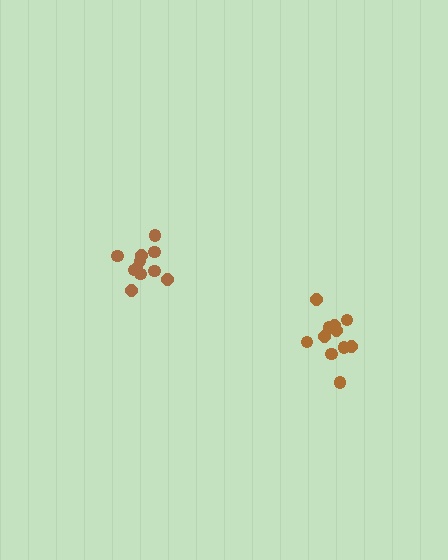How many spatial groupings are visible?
There are 2 spatial groupings.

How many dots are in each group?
Group 1: 11 dots, Group 2: 11 dots (22 total).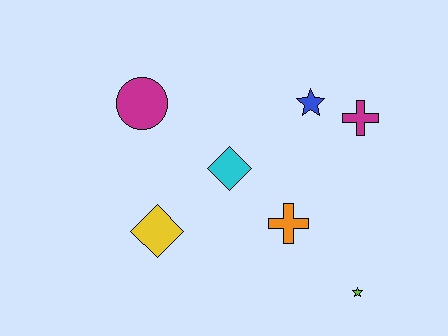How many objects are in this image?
There are 7 objects.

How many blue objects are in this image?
There is 1 blue object.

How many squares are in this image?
There are no squares.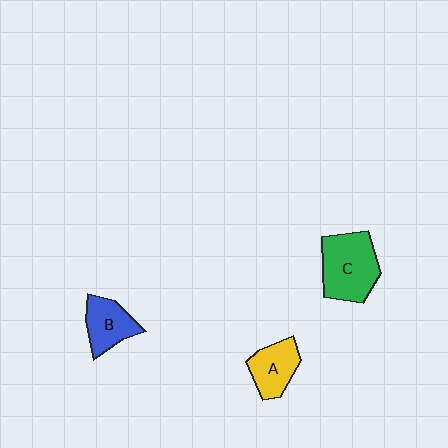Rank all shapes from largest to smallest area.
From largest to smallest: C (green), B (blue), A (yellow).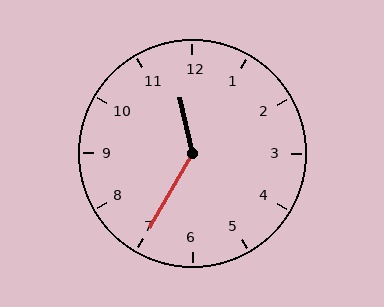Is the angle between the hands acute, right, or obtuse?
It is obtuse.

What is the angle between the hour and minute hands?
Approximately 138 degrees.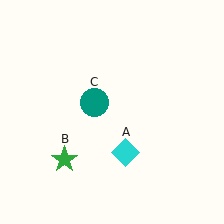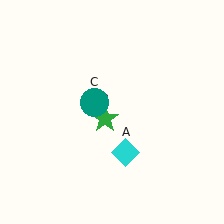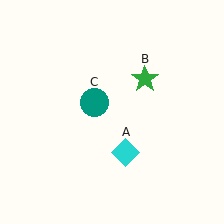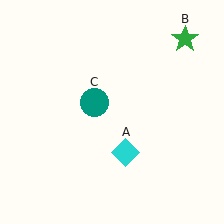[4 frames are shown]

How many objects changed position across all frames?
1 object changed position: green star (object B).